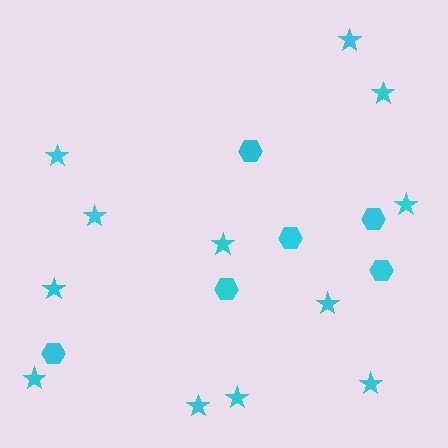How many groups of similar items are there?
There are 2 groups: one group of stars (12) and one group of hexagons (6).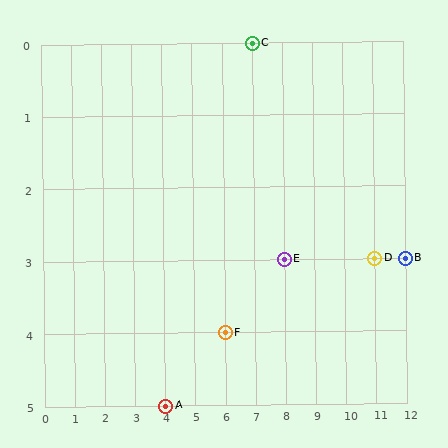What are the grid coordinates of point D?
Point D is at grid coordinates (11, 3).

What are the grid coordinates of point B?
Point B is at grid coordinates (12, 3).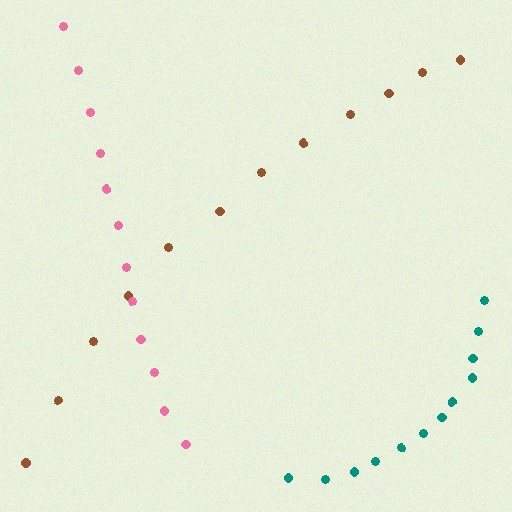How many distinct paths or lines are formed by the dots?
There are 3 distinct paths.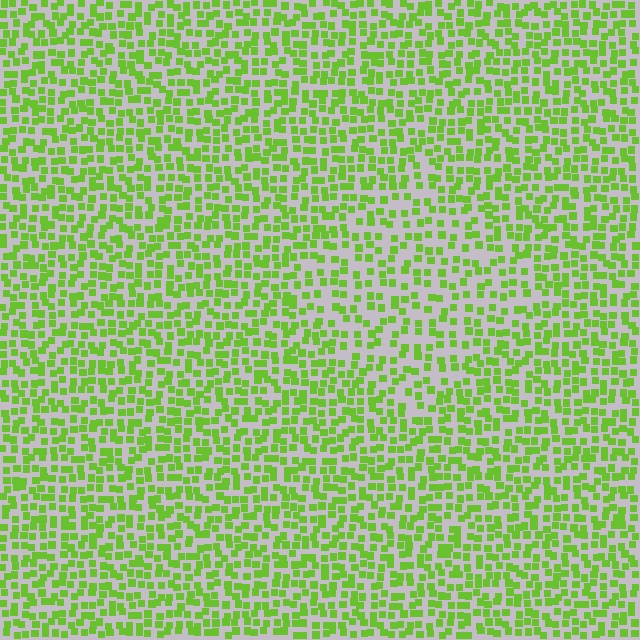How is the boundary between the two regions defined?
The boundary is defined by a change in element density (approximately 1.6x ratio). All elements are the same color, size, and shape.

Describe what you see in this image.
The image contains small lime elements arranged at two different densities. A diamond-shaped region is visible where the elements are less densely packed than the surrounding area.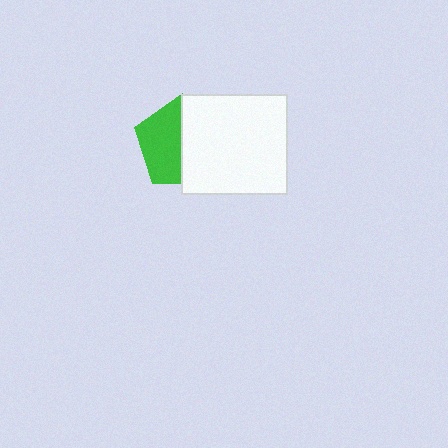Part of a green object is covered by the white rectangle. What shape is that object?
It is a pentagon.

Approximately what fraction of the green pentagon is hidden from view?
Roughly 51% of the green pentagon is hidden behind the white rectangle.